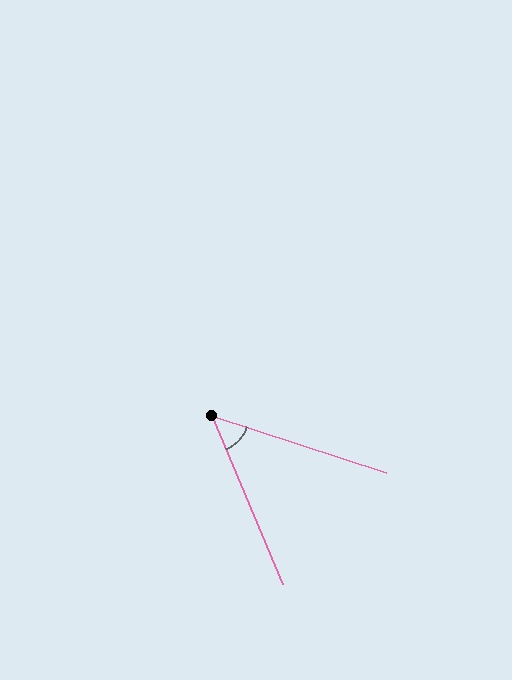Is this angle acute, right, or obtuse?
It is acute.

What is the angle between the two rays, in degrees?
Approximately 49 degrees.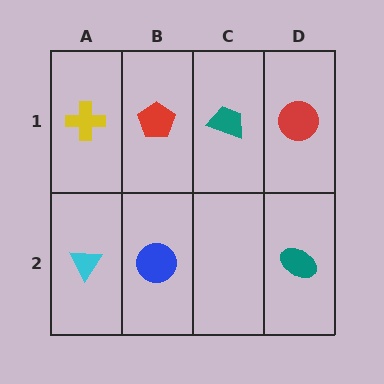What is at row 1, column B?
A red pentagon.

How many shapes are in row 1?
4 shapes.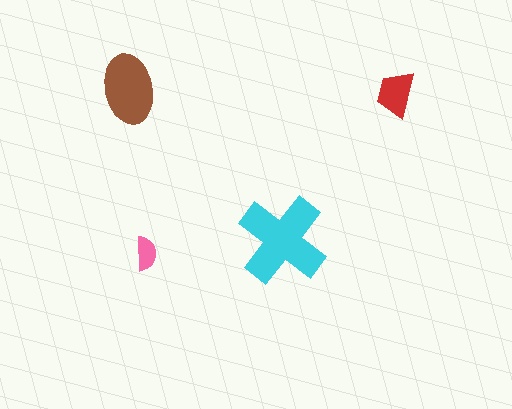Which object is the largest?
The cyan cross.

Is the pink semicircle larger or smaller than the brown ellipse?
Smaller.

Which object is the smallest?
The pink semicircle.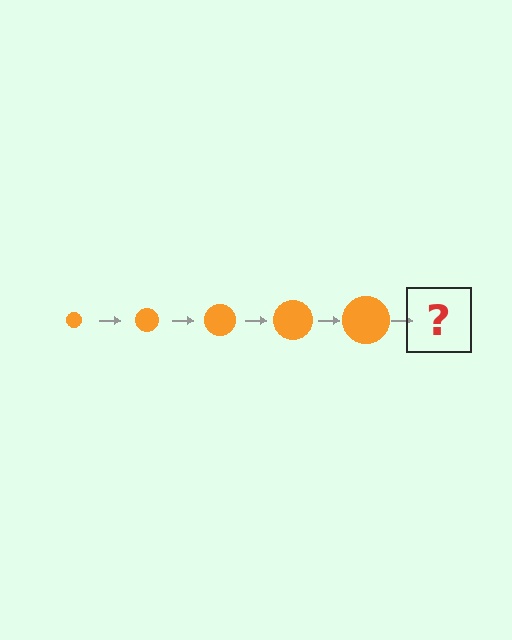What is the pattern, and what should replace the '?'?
The pattern is that the circle gets progressively larger each step. The '?' should be an orange circle, larger than the previous one.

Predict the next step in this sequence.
The next step is an orange circle, larger than the previous one.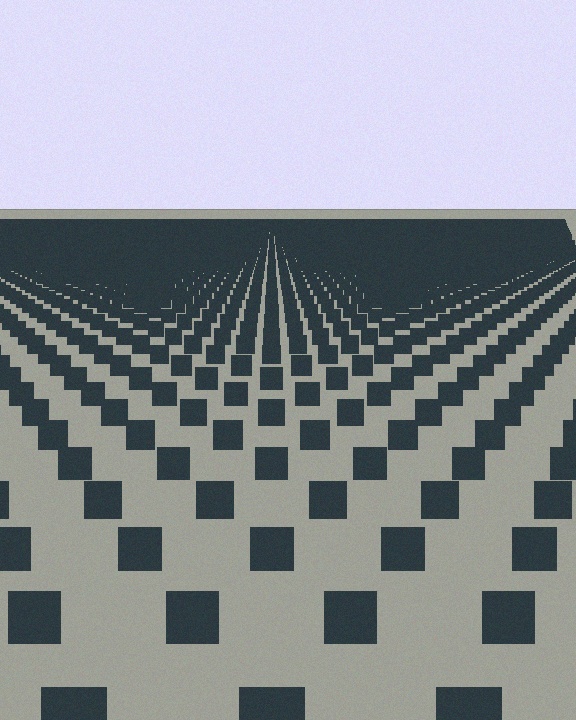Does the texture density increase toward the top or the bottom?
Density increases toward the top.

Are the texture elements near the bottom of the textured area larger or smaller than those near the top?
Larger. Near the bottom, elements are closer to the viewer and appear at a bigger on-screen size.